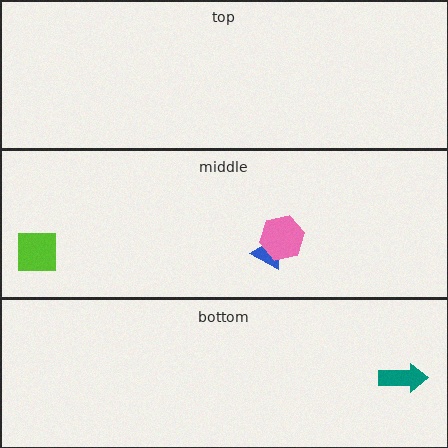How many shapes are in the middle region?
3.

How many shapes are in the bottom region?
1.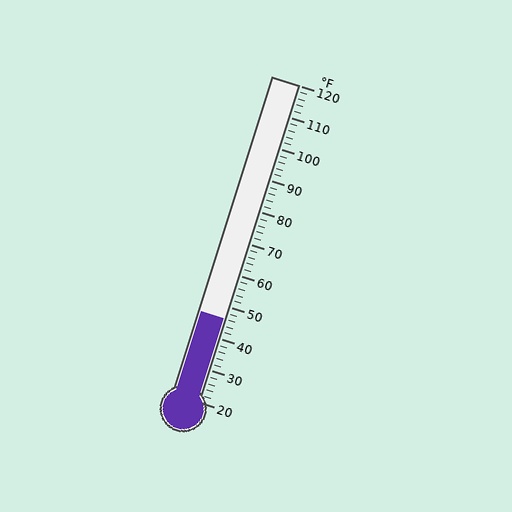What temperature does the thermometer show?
The thermometer shows approximately 46°F.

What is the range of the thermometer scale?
The thermometer scale ranges from 20°F to 120°F.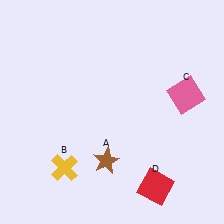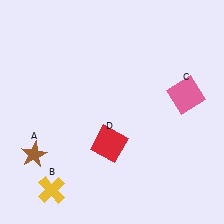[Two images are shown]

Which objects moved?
The objects that moved are: the brown star (A), the yellow cross (B), the red square (D).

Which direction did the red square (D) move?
The red square (D) moved left.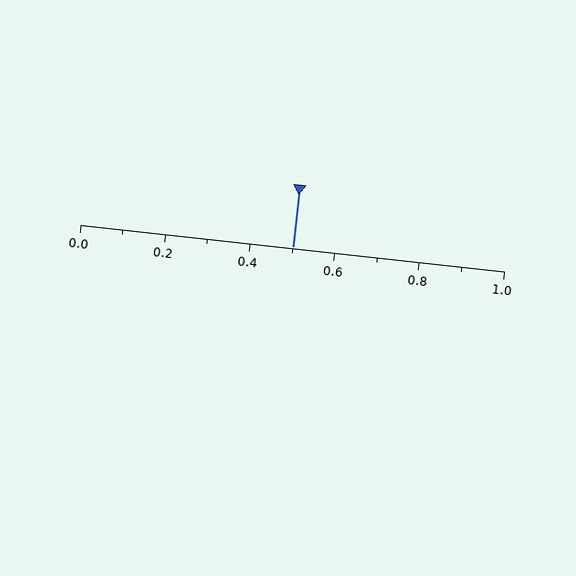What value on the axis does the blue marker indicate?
The marker indicates approximately 0.5.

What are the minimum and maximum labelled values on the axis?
The axis runs from 0.0 to 1.0.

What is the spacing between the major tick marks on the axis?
The major ticks are spaced 0.2 apart.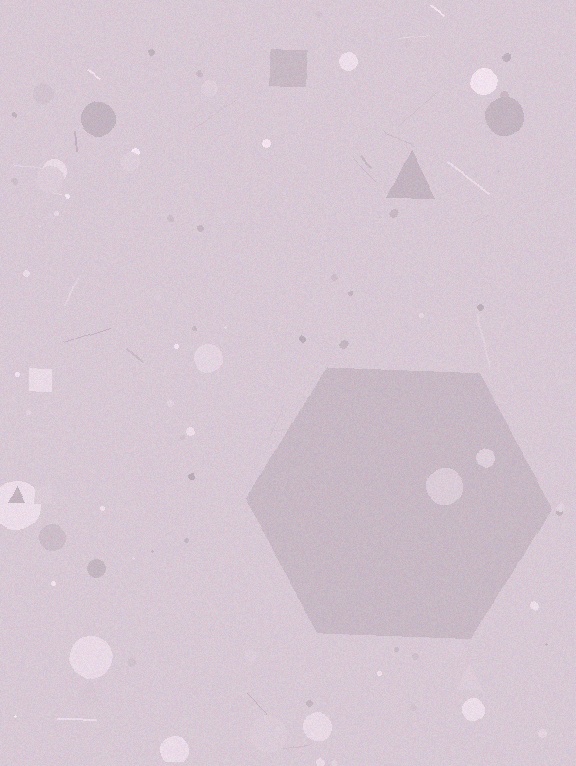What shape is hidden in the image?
A hexagon is hidden in the image.